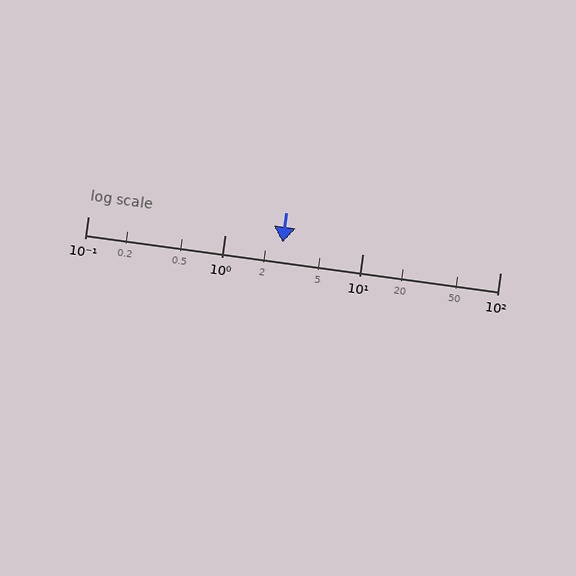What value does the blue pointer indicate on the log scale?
The pointer indicates approximately 2.6.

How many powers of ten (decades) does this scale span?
The scale spans 3 decades, from 0.1 to 100.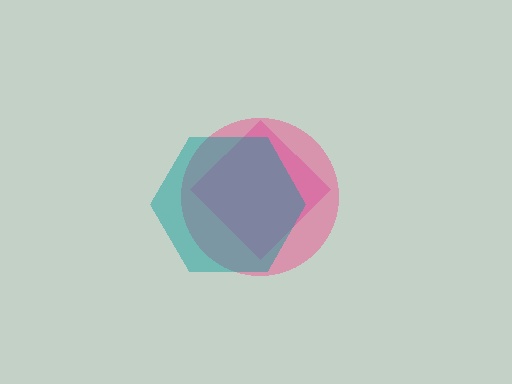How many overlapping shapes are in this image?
There are 3 overlapping shapes in the image.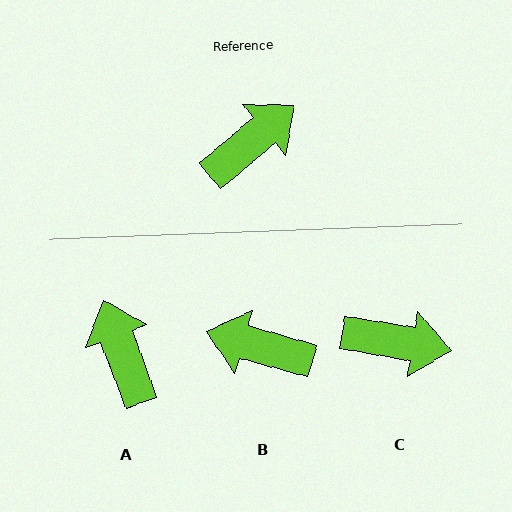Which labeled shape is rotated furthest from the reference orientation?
B, about 124 degrees away.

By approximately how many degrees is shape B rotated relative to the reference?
Approximately 124 degrees counter-clockwise.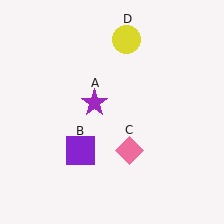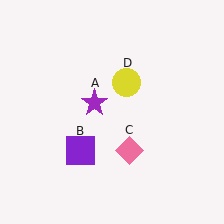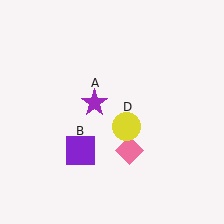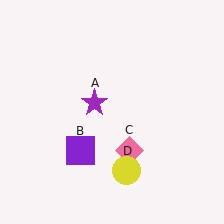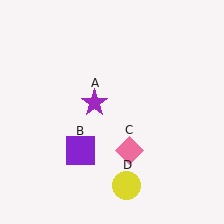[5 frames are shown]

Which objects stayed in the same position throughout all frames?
Purple star (object A) and purple square (object B) and pink diamond (object C) remained stationary.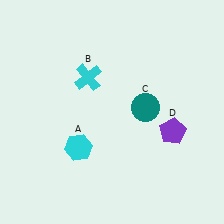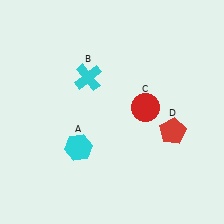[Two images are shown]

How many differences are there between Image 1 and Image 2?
There are 2 differences between the two images.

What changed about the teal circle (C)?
In Image 1, C is teal. In Image 2, it changed to red.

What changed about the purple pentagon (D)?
In Image 1, D is purple. In Image 2, it changed to red.